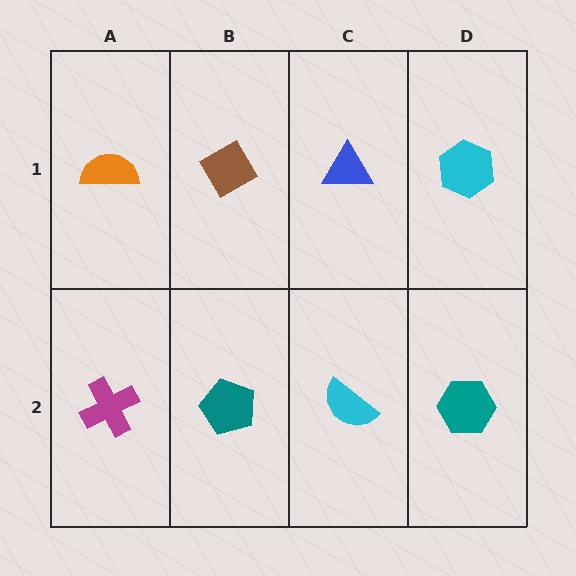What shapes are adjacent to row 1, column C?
A cyan semicircle (row 2, column C), a brown diamond (row 1, column B), a cyan hexagon (row 1, column D).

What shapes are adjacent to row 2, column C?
A blue triangle (row 1, column C), a teal pentagon (row 2, column B), a teal hexagon (row 2, column D).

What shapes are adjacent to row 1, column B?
A teal pentagon (row 2, column B), an orange semicircle (row 1, column A), a blue triangle (row 1, column C).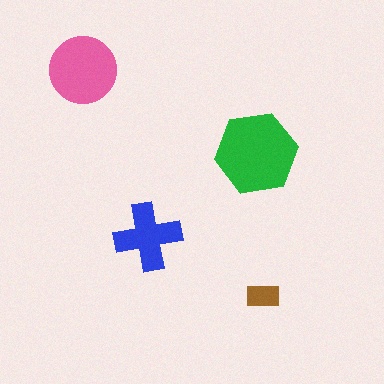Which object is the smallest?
The brown rectangle.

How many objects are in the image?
There are 4 objects in the image.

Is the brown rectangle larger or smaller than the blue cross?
Smaller.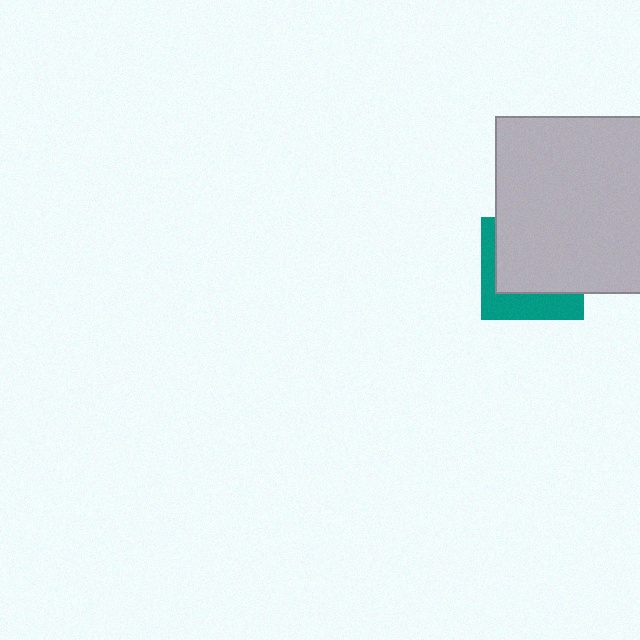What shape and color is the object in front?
The object in front is a light gray rectangle.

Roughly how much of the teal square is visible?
A small part of it is visible (roughly 36%).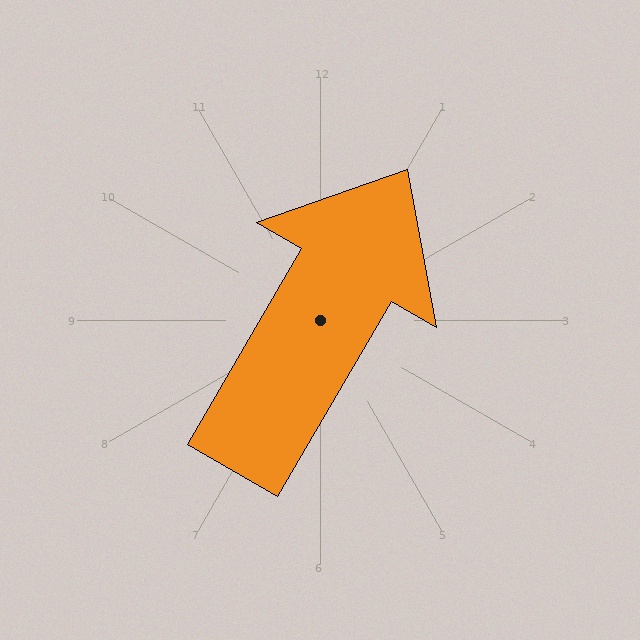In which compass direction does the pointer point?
Northeast.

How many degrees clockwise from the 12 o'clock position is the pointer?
Approximately 30 degrees.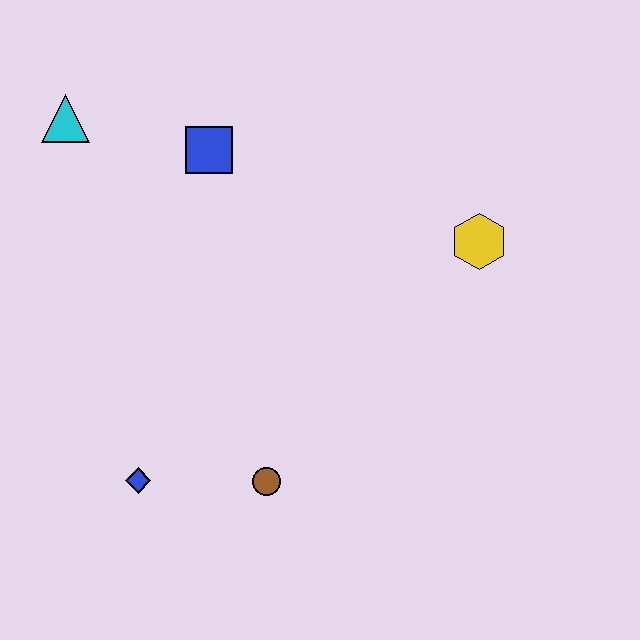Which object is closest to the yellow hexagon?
The blue square is closest to the yellow hexagon.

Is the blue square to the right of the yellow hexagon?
No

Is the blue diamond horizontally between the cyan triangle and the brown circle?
Yes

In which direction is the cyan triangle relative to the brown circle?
The cyan triangle is above the brown circle.